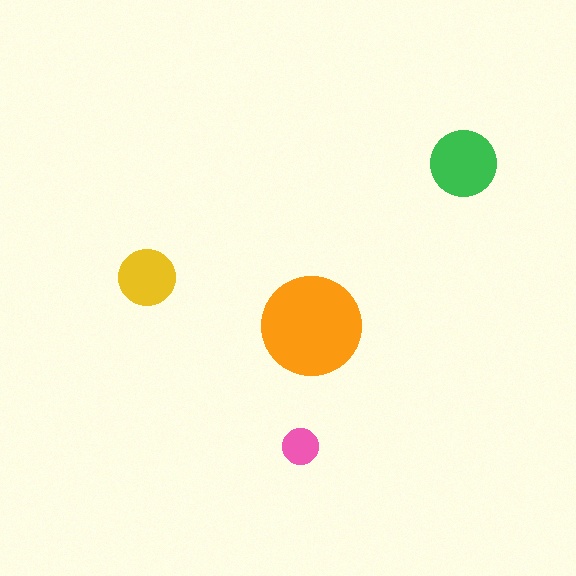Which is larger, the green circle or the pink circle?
The green one.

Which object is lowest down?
The pink circle is bottommost.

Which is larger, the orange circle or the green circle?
The orange one.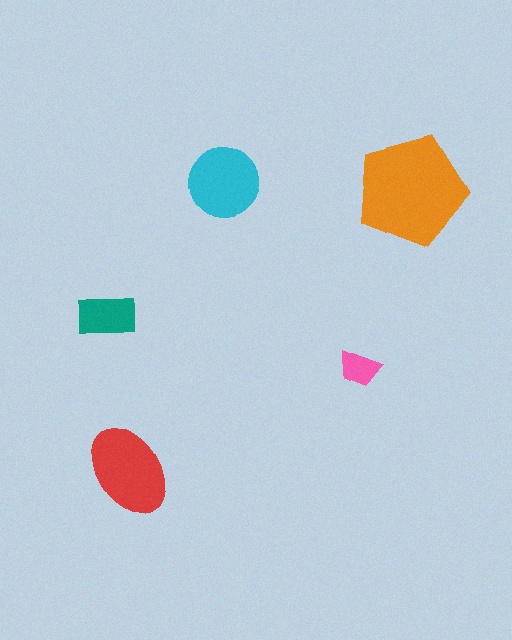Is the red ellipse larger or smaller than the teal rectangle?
Larger.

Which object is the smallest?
The pink trapezoid.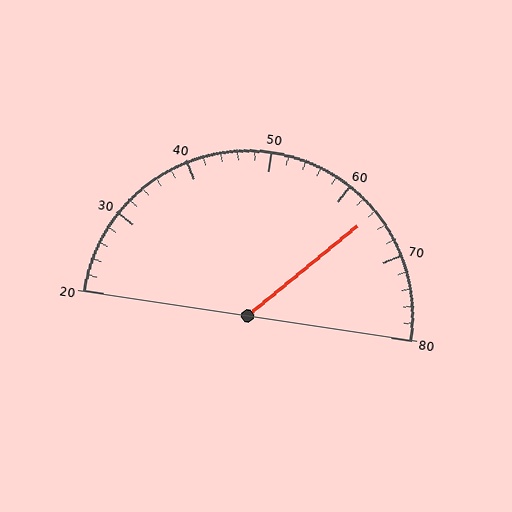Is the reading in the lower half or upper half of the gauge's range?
The reading is in the upper half of the range (20 to 80).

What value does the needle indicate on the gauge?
The needle indicates approximately 64.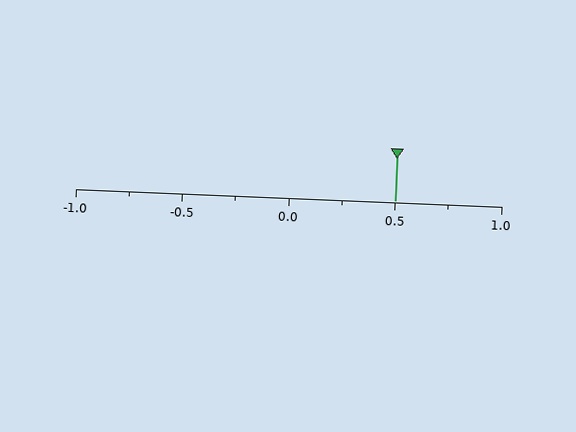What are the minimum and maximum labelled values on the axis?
The axis runs from -1.0 to 1.0.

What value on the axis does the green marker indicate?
The marker indicates approximately 0.5.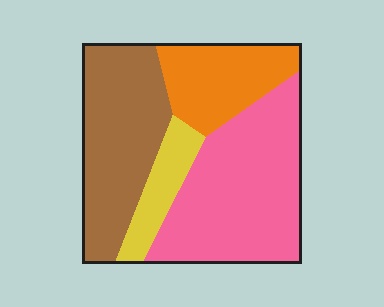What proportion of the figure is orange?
Orange takes up about one fifth (1/5) of the figure.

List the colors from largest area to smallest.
From largest to smallest: pink, brown, orange, yellow.